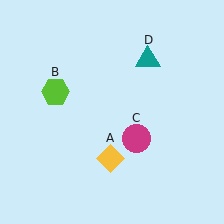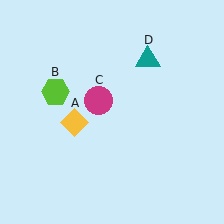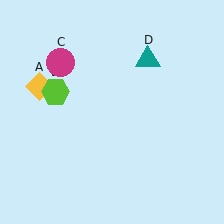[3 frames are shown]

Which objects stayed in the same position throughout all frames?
Lime hexagon (object B) and teal triangle (object D) remained stationary.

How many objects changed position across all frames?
2 objects changed position: yellow diamond (object A), magenta circle (object C).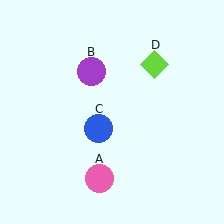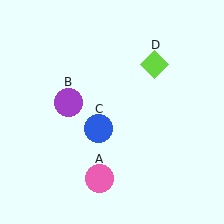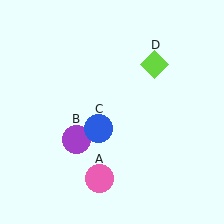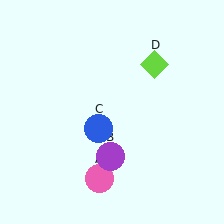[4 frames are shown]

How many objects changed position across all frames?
1 object changed position: purple circle (object B).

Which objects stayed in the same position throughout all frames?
Pink circle (object A) and blue circle (object C) and lime diamond (object D) remained stationary.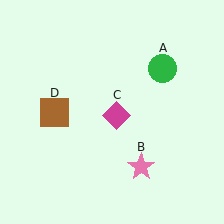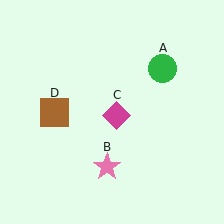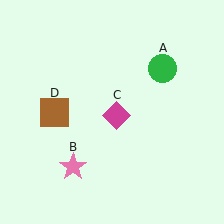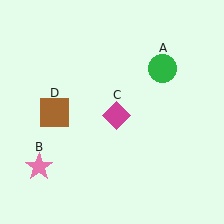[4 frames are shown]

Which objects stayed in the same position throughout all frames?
Green circle (object A) and magenta diamond (object C) and brown square (object D) remained stationary.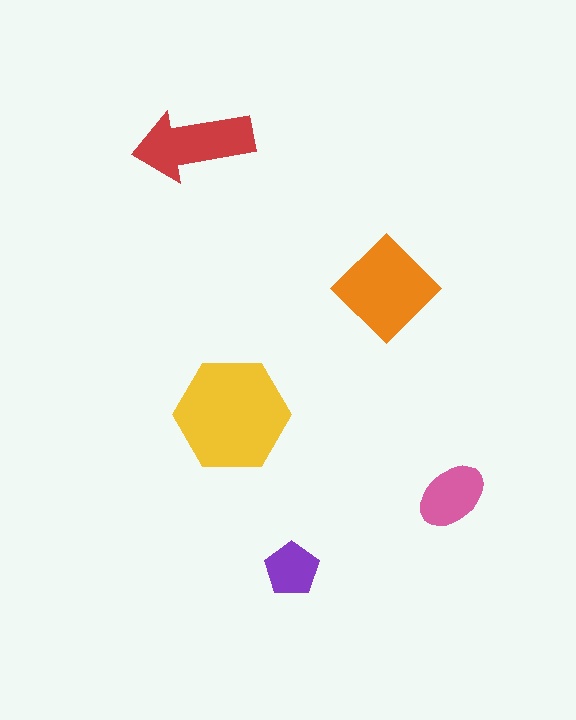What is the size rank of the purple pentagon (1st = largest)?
5th.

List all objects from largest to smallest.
The yellow hexagon, the orange diamond, the red arrow, the pink ellipse, the purple pentagon.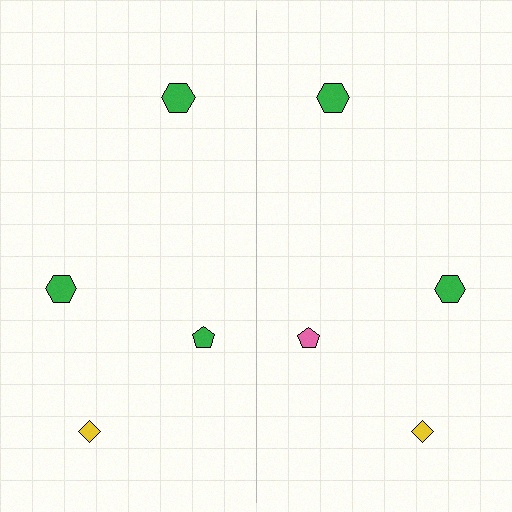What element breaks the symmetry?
The pink pentagon on the right side breaks the symmetry — its mirror counterpart is green.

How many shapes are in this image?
There are 8 shapes in this image.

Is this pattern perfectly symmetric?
No, the pattern is not perfectly symmetric. The pink pentagon on the right side breaks the symmetry — its mirror counterpart is green.